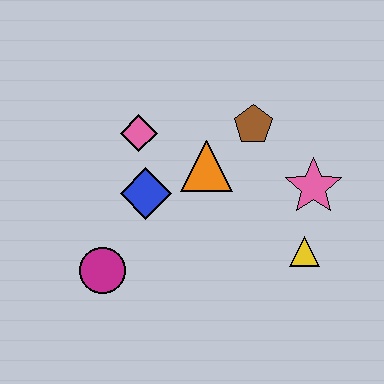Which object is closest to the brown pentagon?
The orange triangle is closest to the brown pentagon.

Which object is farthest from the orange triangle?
The magenta circle is farthest from the orange triangle.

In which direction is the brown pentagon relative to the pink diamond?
The brown pentagon is to the right of the pink diamond.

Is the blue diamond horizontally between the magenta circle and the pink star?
Yes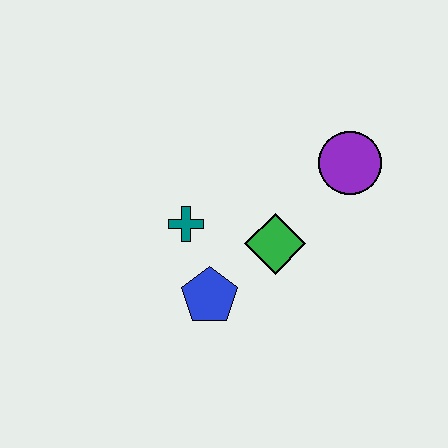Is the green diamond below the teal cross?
Yes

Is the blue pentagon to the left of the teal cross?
No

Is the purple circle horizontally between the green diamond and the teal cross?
No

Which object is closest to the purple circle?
The green diamond is closest to the purple circle.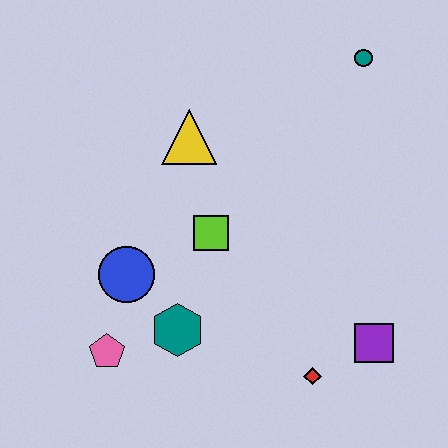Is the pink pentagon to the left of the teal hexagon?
Yes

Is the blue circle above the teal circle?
No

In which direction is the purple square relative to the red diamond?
The purple square is to the right of the red diamond.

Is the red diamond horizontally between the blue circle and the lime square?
No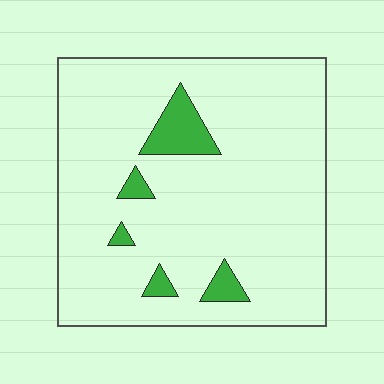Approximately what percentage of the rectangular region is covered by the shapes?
Approximately 10%.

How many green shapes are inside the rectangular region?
5.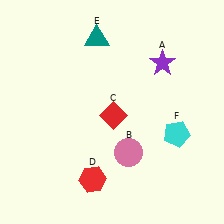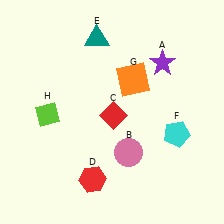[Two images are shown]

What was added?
An orange square (G), a lime diamond (H) were added in Image 2.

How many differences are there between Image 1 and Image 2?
There are 2 differences between the two images.